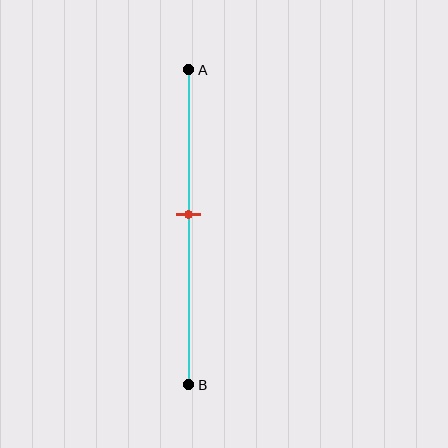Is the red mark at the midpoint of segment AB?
No, the mark is at about 45% from A, not at the 50% midpoint.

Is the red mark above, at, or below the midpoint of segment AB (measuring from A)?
The red mark is above the midpoint of segment AB.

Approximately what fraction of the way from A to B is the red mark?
The red mark is approximately 45% of the way from A to B.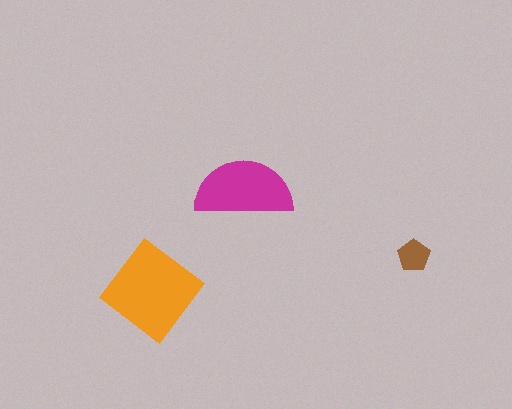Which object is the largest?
The orange diamond.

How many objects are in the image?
There are 3 objects in the image.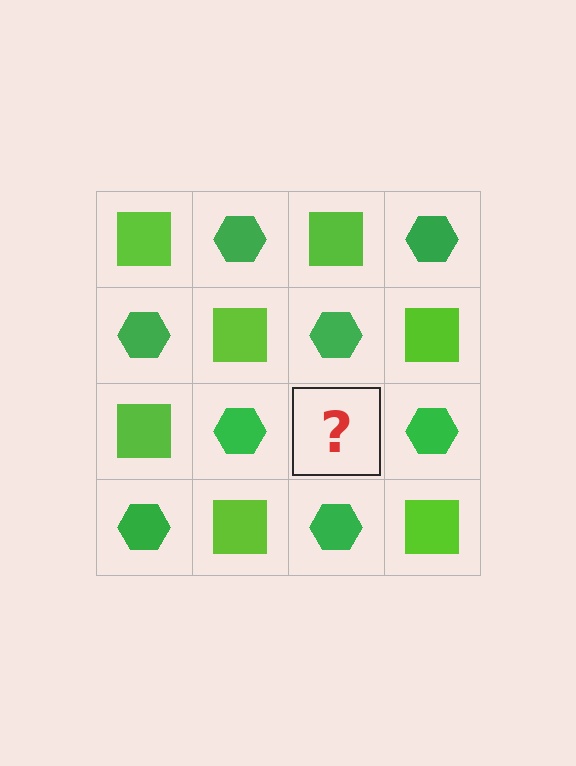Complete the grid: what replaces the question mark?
The question mark should be replaced with a lime square.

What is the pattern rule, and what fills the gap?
The rule is that it alternates lime square and green hexagon in a checkerboard pattern. The gap should be filled with a lime square.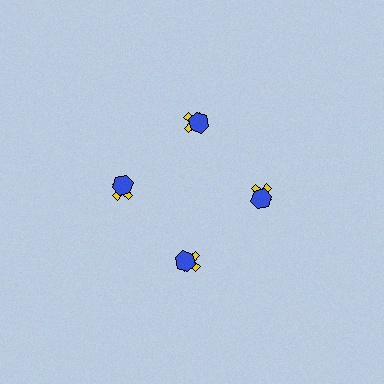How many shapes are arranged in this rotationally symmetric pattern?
There are 8 shapes, arranged in 4 groups of 2.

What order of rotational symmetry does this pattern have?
This pattern has 4-fold rotational symmetry.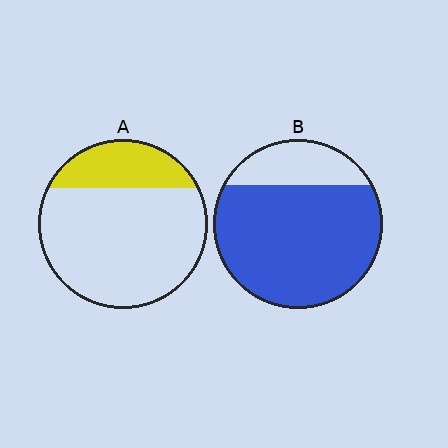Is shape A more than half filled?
No.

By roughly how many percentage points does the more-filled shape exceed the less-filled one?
By roughly 55 percentage points (B over A).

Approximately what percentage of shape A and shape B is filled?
A is approximately 25% and B is approximately 80%.